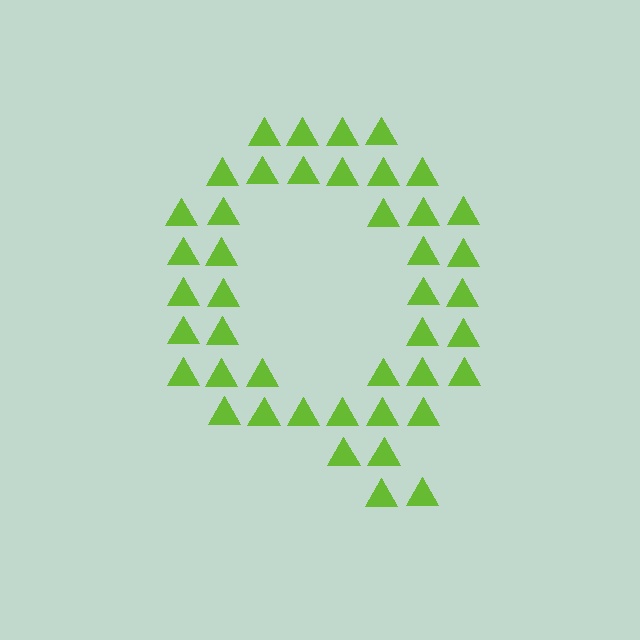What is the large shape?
The large shape is the letter Q.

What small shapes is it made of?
It is made of small triangles.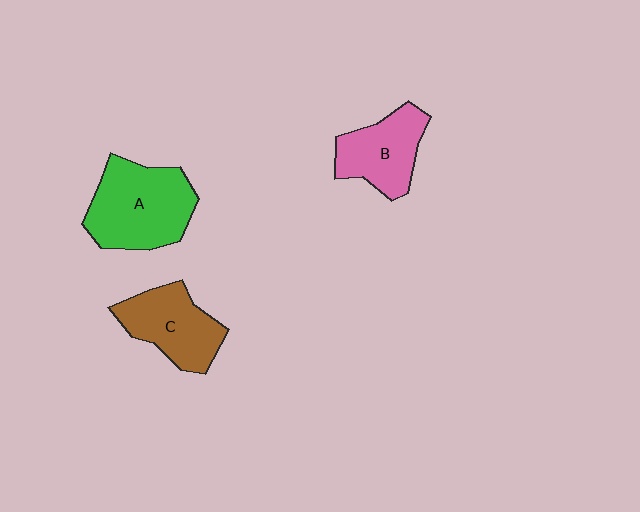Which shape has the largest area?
Shape A (green).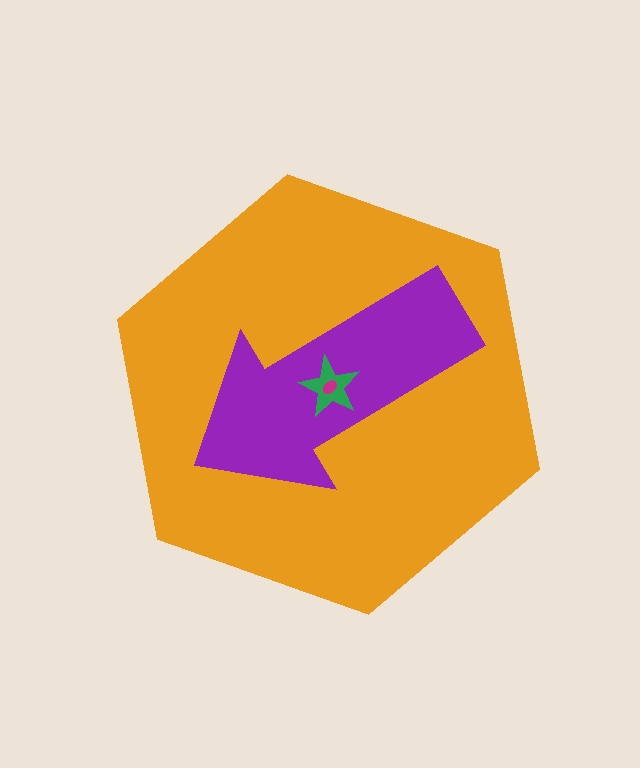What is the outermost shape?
The orange hexagon.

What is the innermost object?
The magenta ellipse.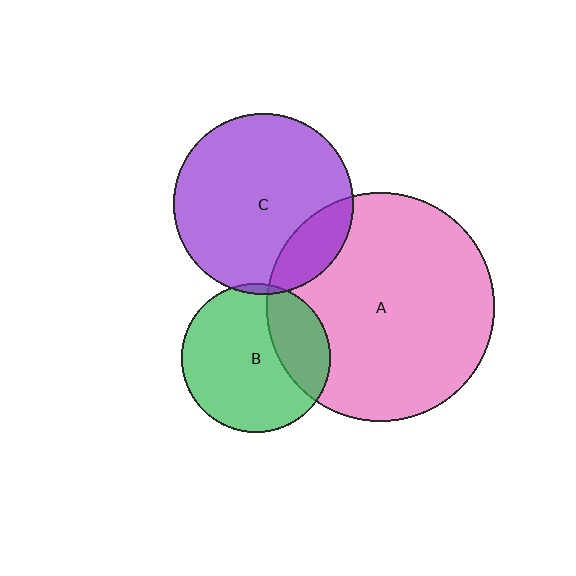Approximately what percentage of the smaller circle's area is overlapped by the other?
Approximately 15%.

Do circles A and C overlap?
Yes.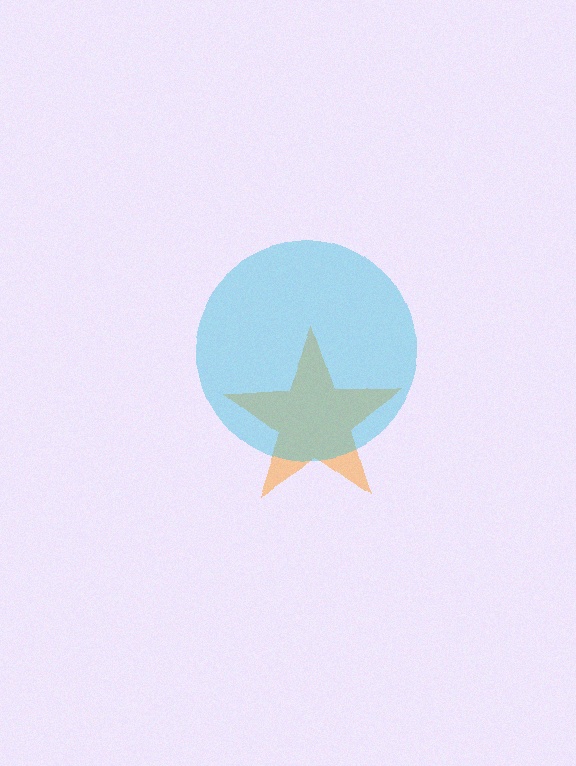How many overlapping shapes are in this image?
There are 2 overlapping shapes in the image.